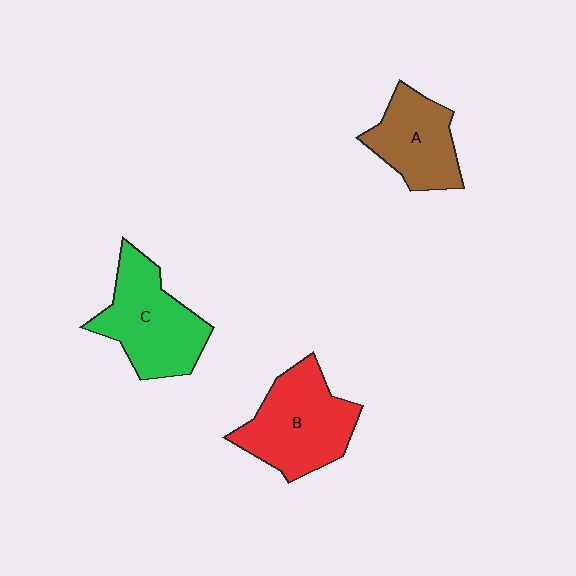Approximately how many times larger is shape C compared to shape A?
Approximately 1.3 times.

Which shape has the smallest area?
Shape A (brown).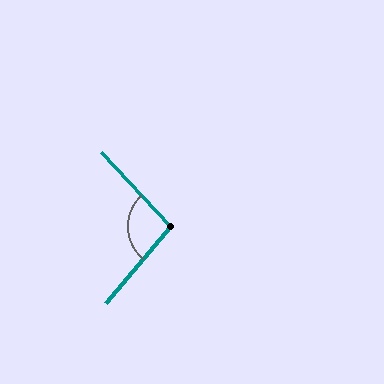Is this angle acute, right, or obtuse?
It is obtuse.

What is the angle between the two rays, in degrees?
Approximately 96 degrees.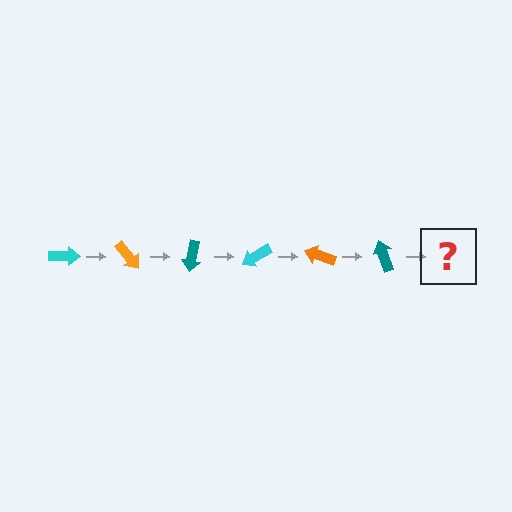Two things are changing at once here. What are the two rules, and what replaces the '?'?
The two rules are that it rotates 50 degrees each step and the color cycles through cyan, orange, and teal. The '?' should be a cyan arrow, rotated 300 degrees from the start.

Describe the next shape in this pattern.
It should be a cyan arrow, rotated 300 degrees from the start.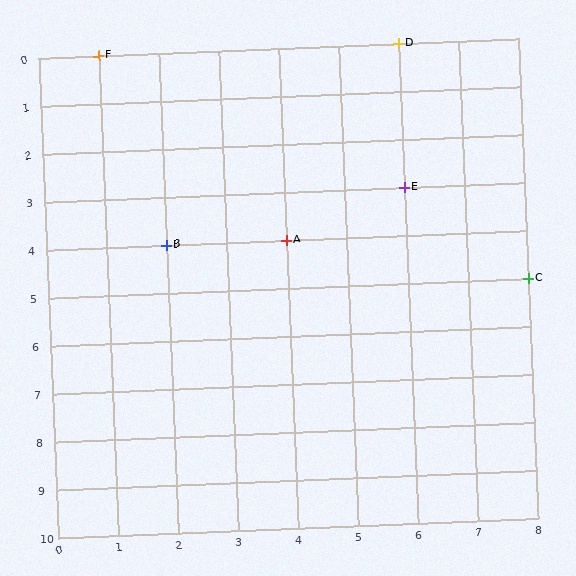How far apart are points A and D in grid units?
Points A and D are 2 columns and 4 rows apart (about 4.5 grid units diagonally).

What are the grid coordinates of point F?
Point F is at grid coordinates (1, 0).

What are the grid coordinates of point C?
Point C is at grid coordinates (8, 5).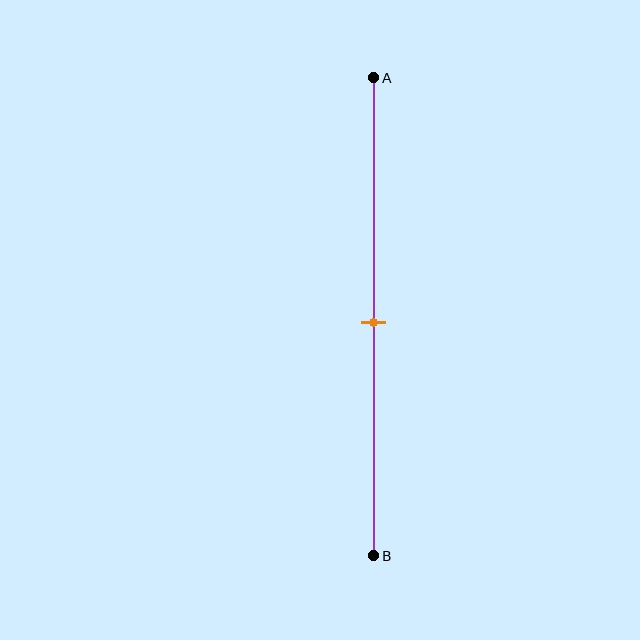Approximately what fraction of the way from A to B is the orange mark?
The orange mark is approximately 50% of the way from A to B.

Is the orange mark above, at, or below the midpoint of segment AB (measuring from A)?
The orange mark is approximately at the midpoint of segment AB.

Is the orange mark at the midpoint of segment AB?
Yes, the mark is approximately at the midpoint.